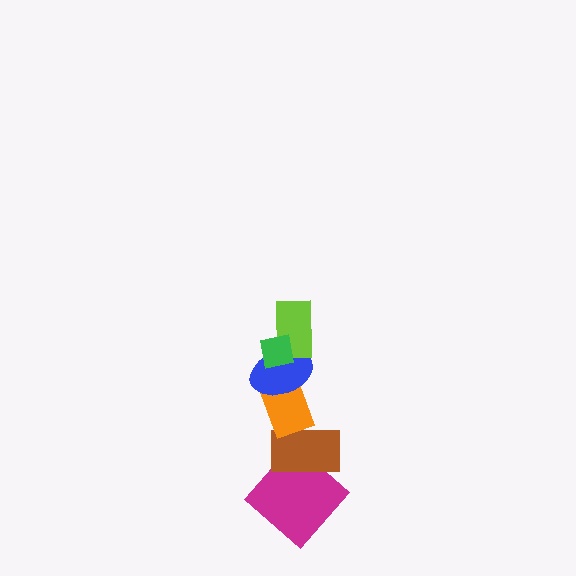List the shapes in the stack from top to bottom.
From top to bottom: the green square, the lime rectangle, the blue ellipse, the orange rectangle, the brown rectangle, the magenta diamond.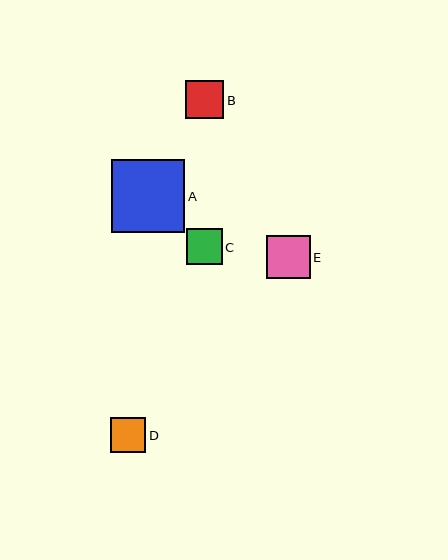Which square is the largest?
Square A is the largest with a size of approximately 73 pixels.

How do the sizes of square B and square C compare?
Square B and square C are approximately the same size.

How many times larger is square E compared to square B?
Square E is approximately 1.1 times the size of square B.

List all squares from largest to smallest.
From largest to smallest: A, E, B, C, D.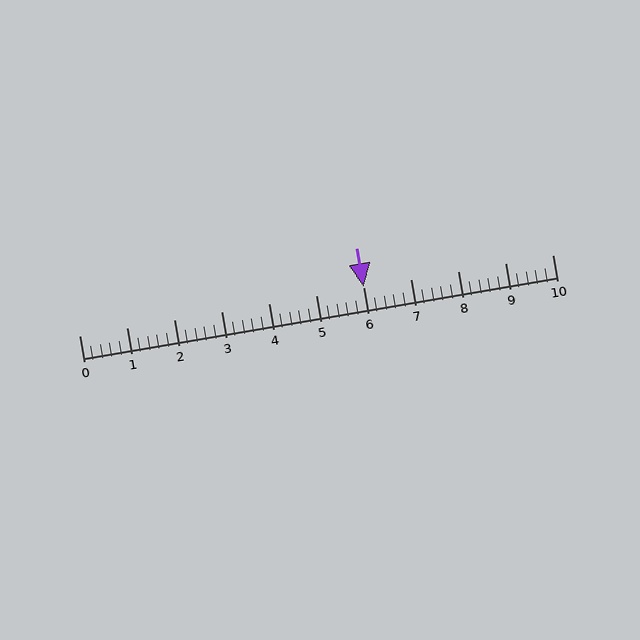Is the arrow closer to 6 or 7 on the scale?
The arrow is closer to 6.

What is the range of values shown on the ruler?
The ruler shows values from 0 to 10.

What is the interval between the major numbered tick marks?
The major tick marks are spaced 1 units apart.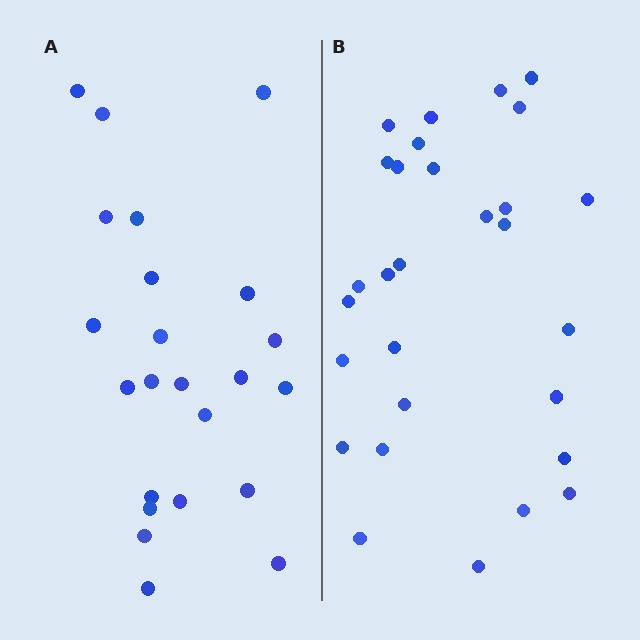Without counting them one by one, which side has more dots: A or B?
Region B (the right region) has more dots.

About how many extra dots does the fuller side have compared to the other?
Region B has about 6 more dots than region A.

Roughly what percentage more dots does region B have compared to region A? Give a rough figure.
About 25% more.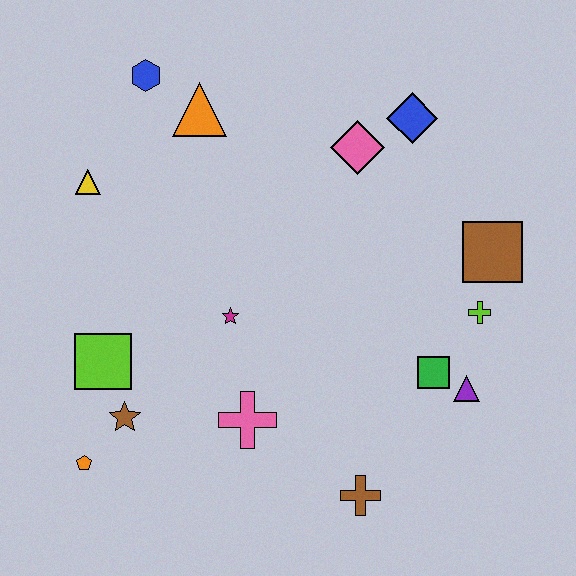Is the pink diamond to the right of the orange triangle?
Yes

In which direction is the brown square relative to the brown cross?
The brown square is above the brown cross.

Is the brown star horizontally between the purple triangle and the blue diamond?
No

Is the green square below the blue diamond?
Yes